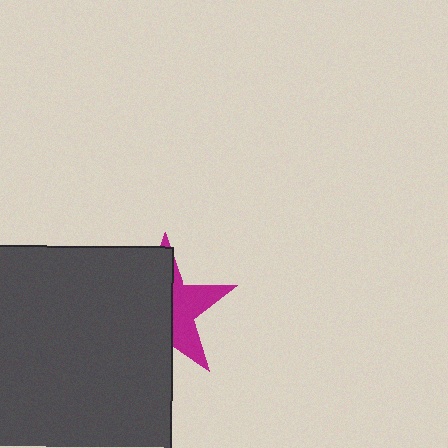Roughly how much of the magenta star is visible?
A small part of it is visible (roughly 40%).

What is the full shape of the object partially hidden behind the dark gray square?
The partially hidden object is a magenta star.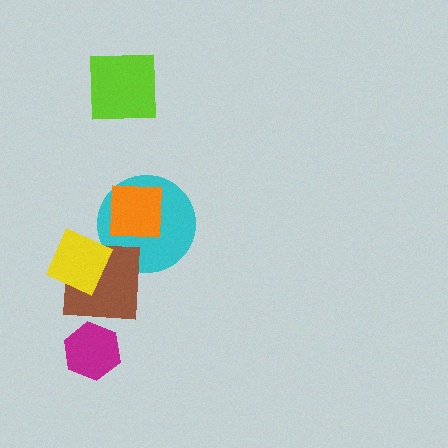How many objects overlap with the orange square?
1 object overlaps with the orange square.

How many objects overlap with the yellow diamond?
1 object overlaps with the yellow diamond.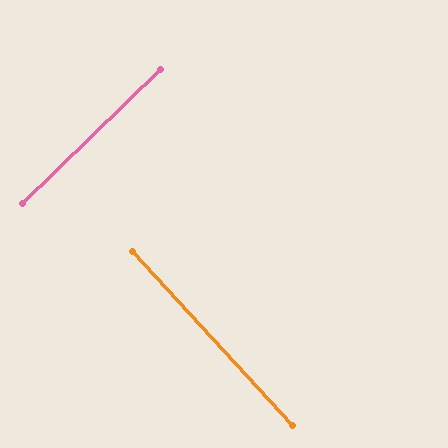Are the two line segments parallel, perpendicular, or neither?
Perpendicular — they meet at approximately 89°.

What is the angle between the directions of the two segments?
Approximately 89 degrees.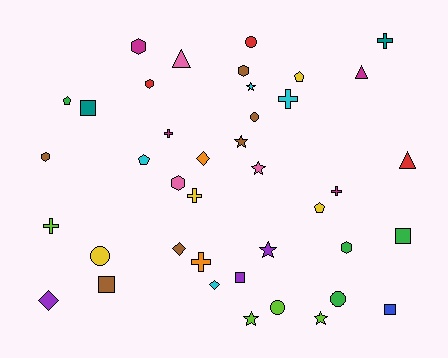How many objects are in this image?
There are 40 objects.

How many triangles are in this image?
There are 3 triangles.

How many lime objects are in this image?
There are 4 lime objects.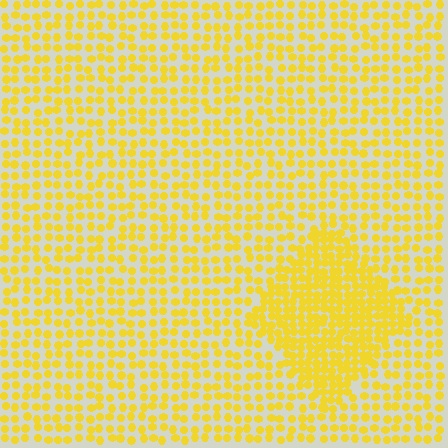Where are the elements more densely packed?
The elements are more densely packed inside the diamond boundary.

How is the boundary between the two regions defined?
The boundary is defined by a change in element density (approximately 1.9x ratio). All elements are the same color, size, and shape.